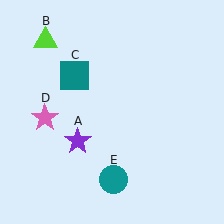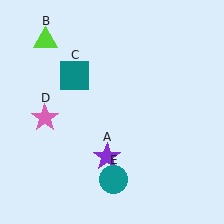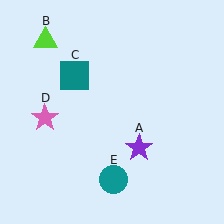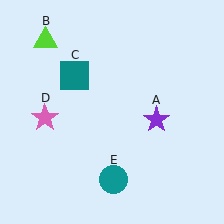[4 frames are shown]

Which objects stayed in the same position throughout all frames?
Lime triangle (object B) and teal square (object C) and pink star (object D) and teal circle (object E) remained stationary.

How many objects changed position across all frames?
1 object changed position: purple star (object A).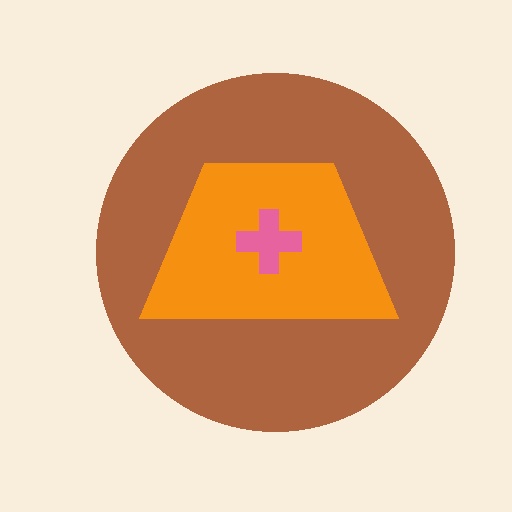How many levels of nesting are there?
3.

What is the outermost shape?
The brown circle.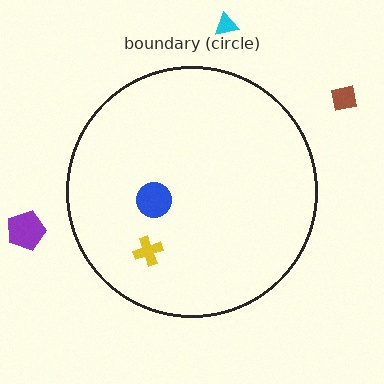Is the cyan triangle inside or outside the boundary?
Outside.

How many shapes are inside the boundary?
2 inside, 3 outside.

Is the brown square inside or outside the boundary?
Outside.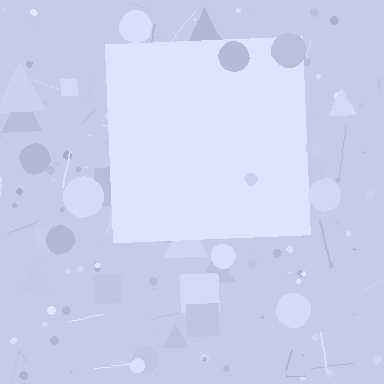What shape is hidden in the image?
A square is hidden in the image.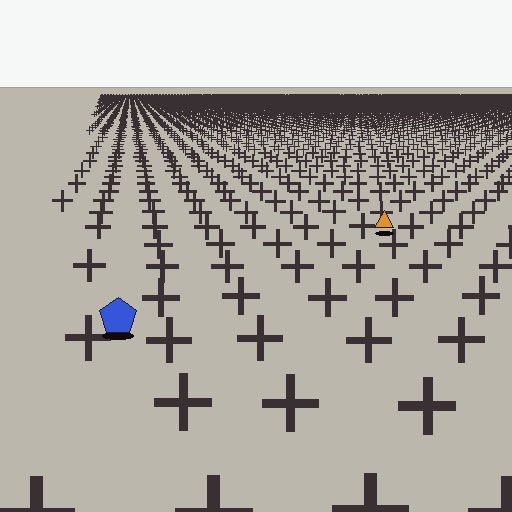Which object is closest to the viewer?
The blue pentagon is closest. The texture marks near it are larger and more spread out.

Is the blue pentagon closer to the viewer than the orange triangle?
Yes. The blue pentagon is closer — you can tell from the texture gradient: the ground texture is coarser near it.